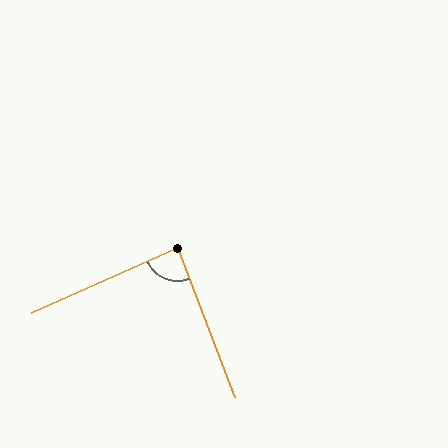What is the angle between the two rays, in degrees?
Approximately 87 degrees.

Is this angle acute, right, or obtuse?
It is approximately a right angle.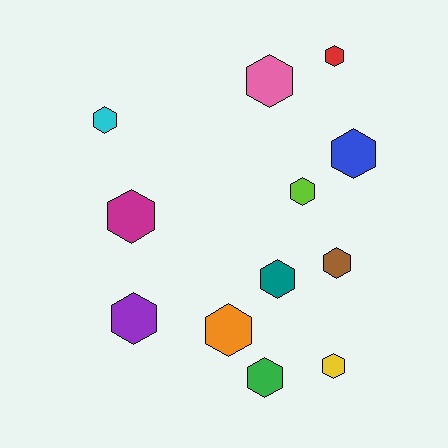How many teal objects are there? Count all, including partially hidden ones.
There is 1 teal object.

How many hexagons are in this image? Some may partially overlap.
There are 12 hexagons.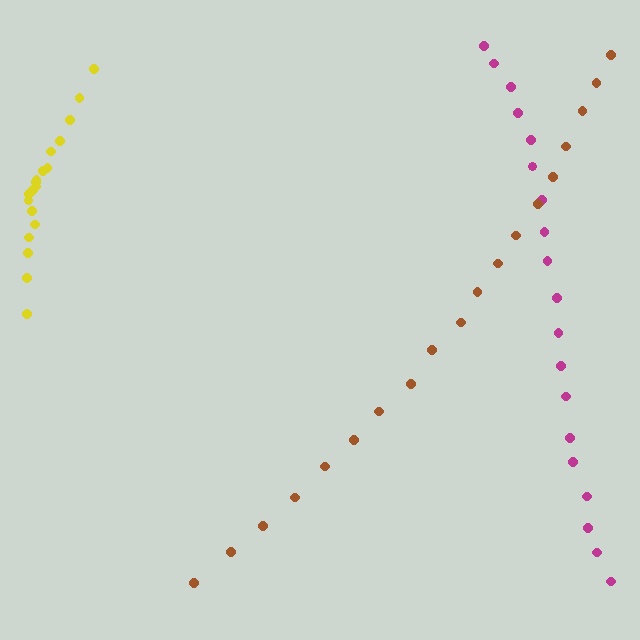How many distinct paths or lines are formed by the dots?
There are 3 distinct paths.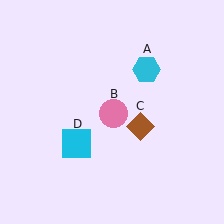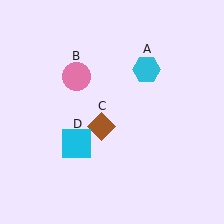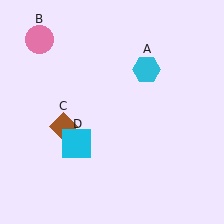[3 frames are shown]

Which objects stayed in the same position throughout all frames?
Cyan hexagon (object A) and cyan square (object D) remained stationary.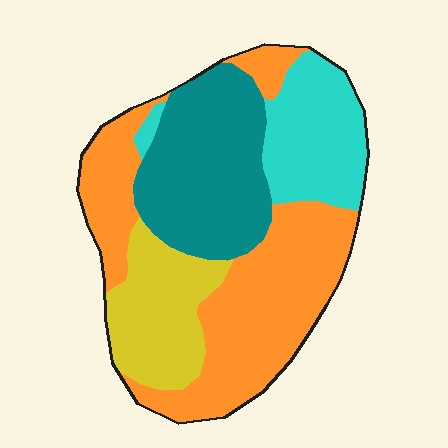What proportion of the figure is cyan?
Cyan covers around 15% of the figure.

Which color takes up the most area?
Orange, at roughly 40%.